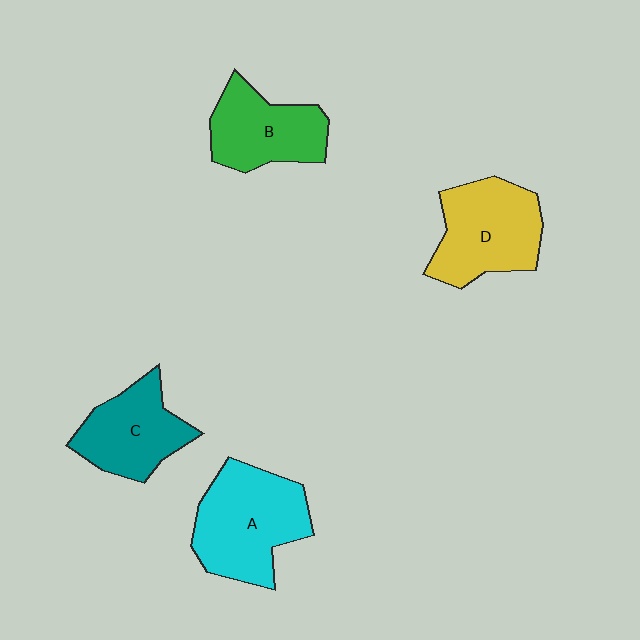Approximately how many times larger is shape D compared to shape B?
Approximately 1.2 times.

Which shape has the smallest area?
Shape B (green).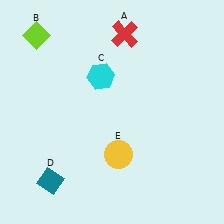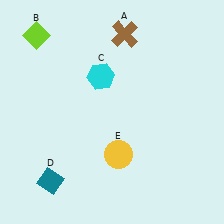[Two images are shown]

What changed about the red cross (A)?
In Image 1, A is red. In Image 2, it changed to brown.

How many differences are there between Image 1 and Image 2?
There is 1 difference between the two images.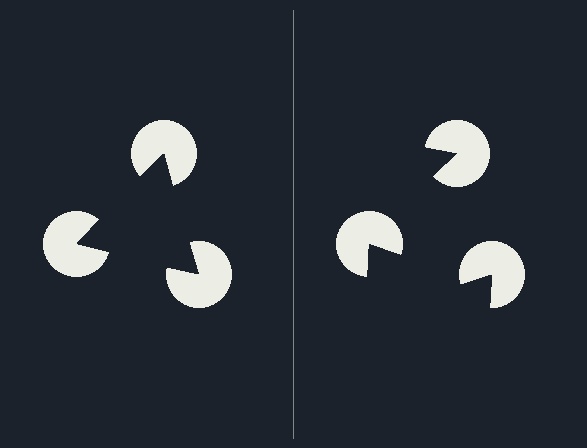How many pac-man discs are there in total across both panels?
6 — 3 on each side.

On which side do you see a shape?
An illusory triangle appears on the left side. On the right side the wedge cuts are rotated, so no coherent shape forms.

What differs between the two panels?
The pac-man discs are positioned identically on both sides; only the wedge orientations differ. On the left they align to a triangle; on the right they are misaligned.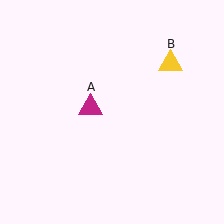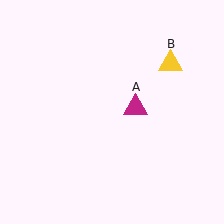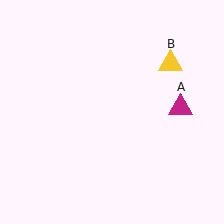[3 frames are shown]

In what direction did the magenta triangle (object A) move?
The magenta triangle (object A) moved right.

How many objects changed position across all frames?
1 object changed position: magenta triangle (object A).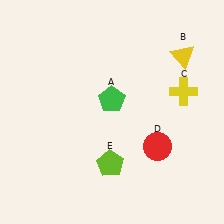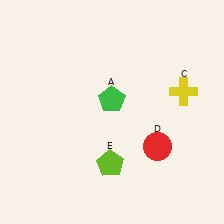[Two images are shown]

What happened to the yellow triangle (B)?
The yellow triangle (B) was removed in Image 2. It was in the top-right area of Image 1.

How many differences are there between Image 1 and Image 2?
There is 1 difference between the two images.